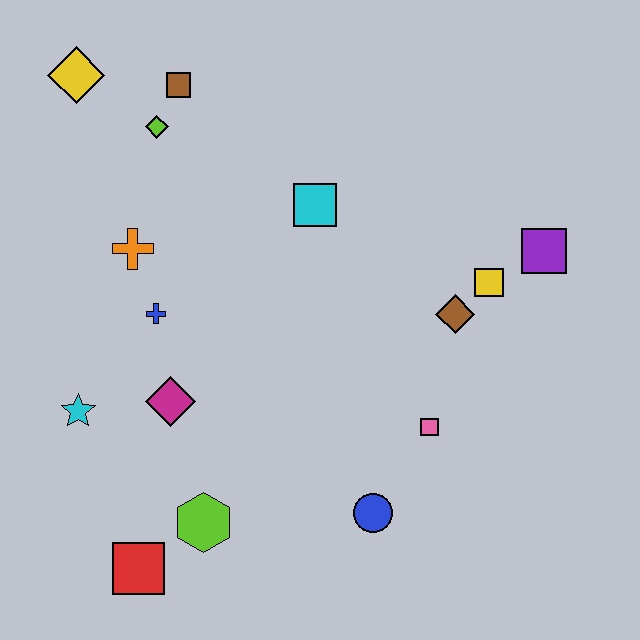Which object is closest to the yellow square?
The brown diamond is closest to the yellow square.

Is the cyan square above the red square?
Yes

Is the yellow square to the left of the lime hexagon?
No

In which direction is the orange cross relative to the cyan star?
The orange cross is above the cyan star.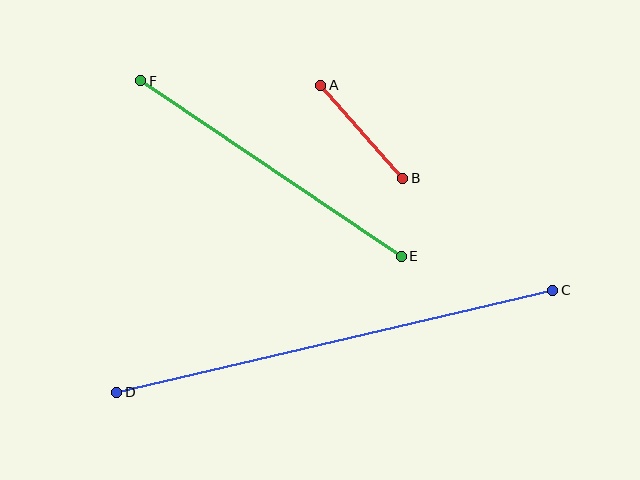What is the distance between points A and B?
The distance is approximately 124 pixels.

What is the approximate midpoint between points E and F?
The midpoint is at approximately (271, 168) pixels.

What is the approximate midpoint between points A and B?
The midpoint is at approximately (362, 132) pixels.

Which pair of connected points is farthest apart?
Points C and D are farthest apart.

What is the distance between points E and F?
The distance is approximately 314 pixels.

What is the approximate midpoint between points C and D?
The midpoint is at approximately (335, 341) pixels.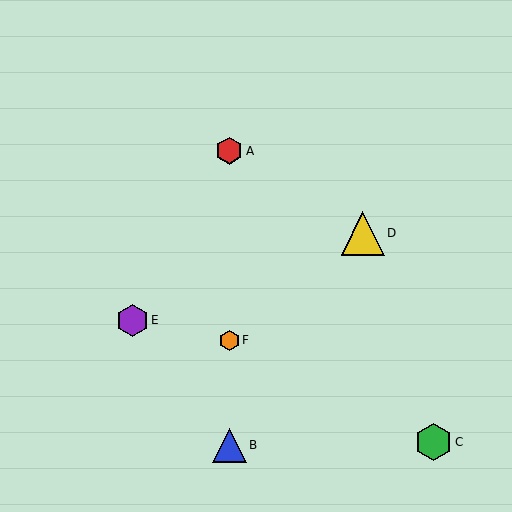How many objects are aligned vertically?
3 objects (A, B, F) are aligned vertically.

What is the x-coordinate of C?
Object C is at x≈434.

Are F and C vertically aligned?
No, F is at x≈229 and C is at x≈434.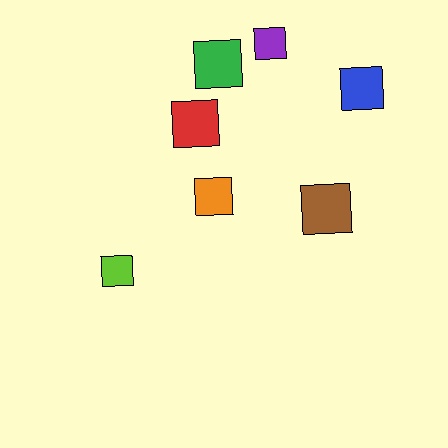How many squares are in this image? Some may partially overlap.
There are 7 squares.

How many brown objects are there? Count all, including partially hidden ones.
There is 1 brown object.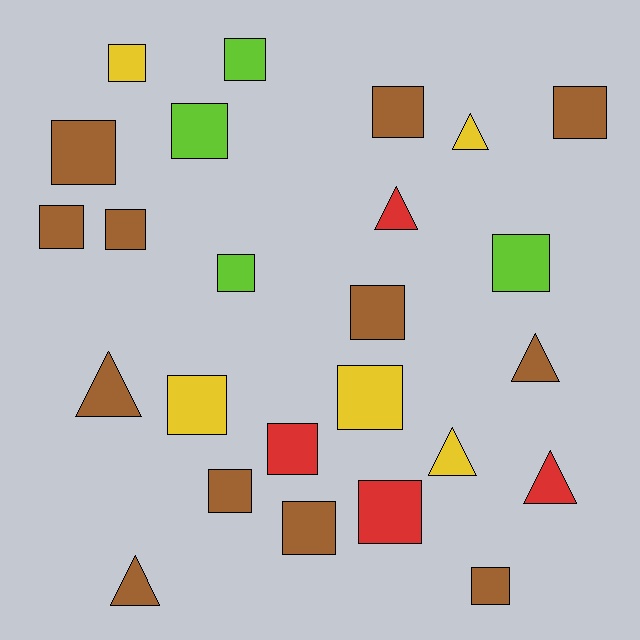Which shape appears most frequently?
Square, with 18 objects.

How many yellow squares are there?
There are 3 yellow squares.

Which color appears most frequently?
Brown, with 12 objects.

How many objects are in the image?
There are 25 objects.